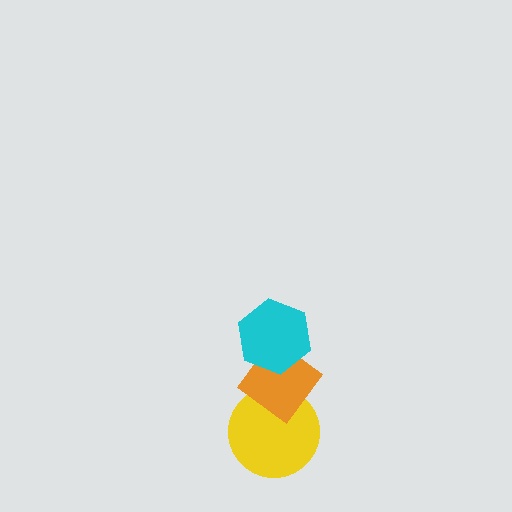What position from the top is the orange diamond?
The orange diamond is 2nd from the top.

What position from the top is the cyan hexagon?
The cyan hexagon is 1st from the top.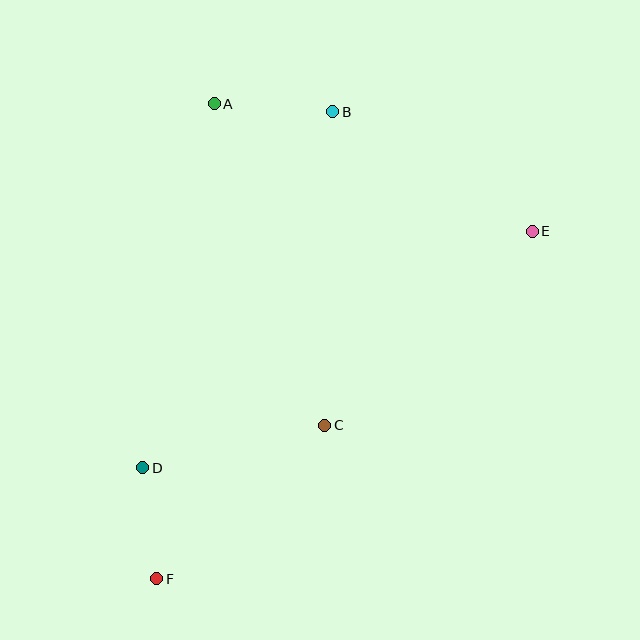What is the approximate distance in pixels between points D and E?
The distance between D and E is approximately 456 pixels.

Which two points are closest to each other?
Points D and F are closest to each other.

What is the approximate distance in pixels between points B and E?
The distance between B and E is approximately 233 pixels.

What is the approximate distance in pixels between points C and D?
The distance between C and D is approximately 187 pixels.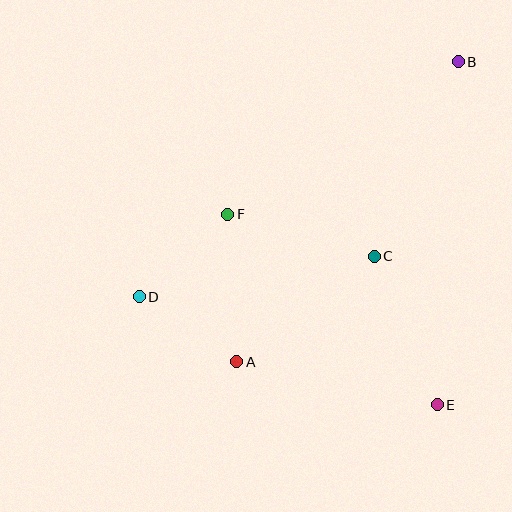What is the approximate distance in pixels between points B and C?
The distance between B and C is approximately 212 pixels.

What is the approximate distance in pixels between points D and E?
The distance between D and E is approximately 317 pixels.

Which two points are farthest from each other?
Points B and D are farthest from each other.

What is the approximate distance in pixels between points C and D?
The distance between C and D is approximately 239 pixels.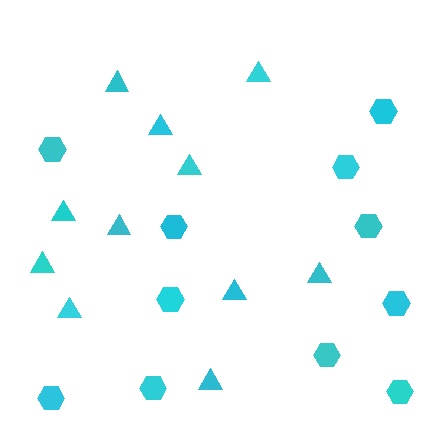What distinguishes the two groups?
There are 2 groups: one group of triangles (11) and one group of hexagons (11).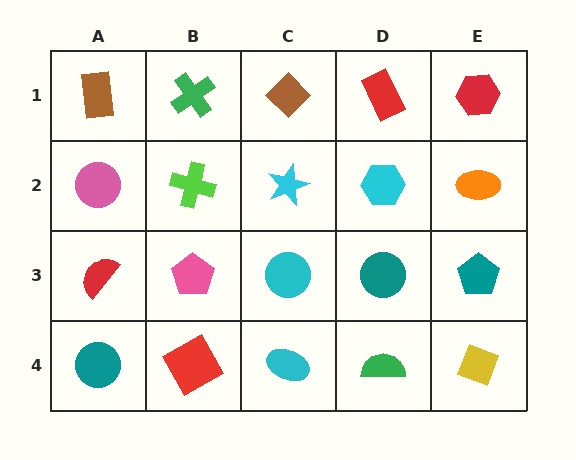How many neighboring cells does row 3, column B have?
4.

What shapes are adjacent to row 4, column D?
A teal circle (row 3, column D), a cyan ellipse (row 4, column C), a yellow diamond (row 4, column E).